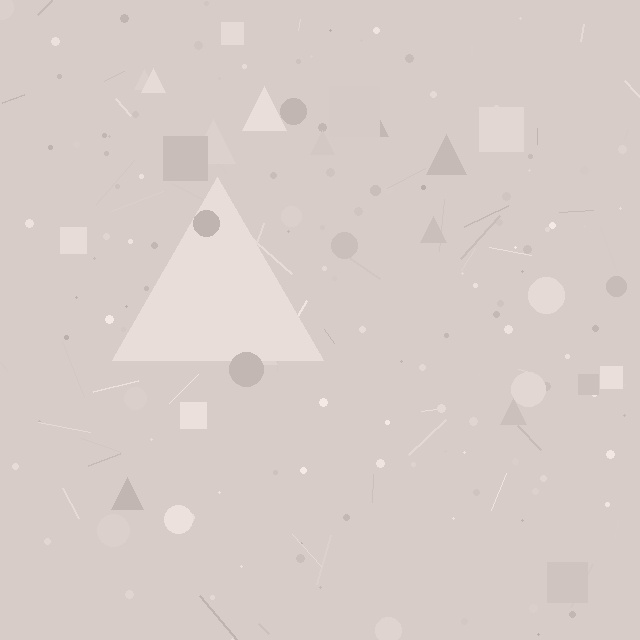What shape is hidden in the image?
A triangle is hidden in the image.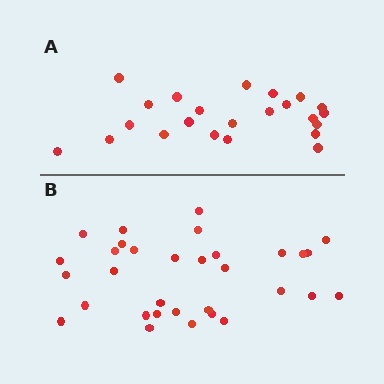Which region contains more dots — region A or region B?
Region B (the bottom region) has more dots.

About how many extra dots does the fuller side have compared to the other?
Region B has roughly 8 or so more dots than region A.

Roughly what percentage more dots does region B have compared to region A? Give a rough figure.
About 40% more.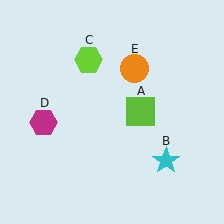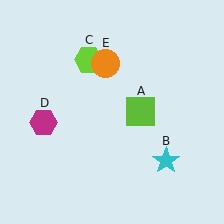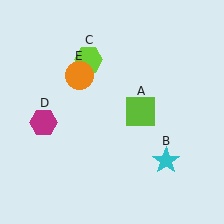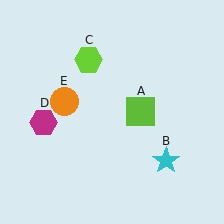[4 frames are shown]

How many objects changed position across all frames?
1 object changed position: orange circle (object E).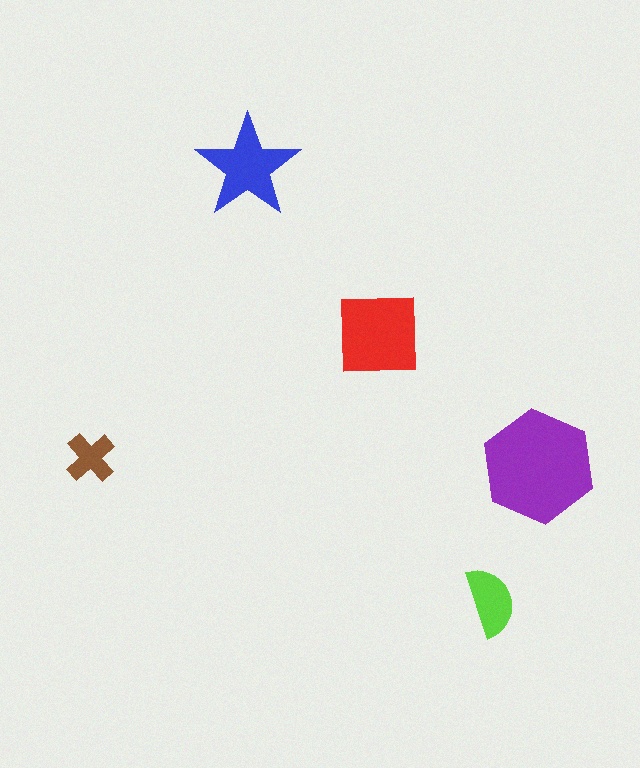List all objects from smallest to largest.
The brown cross, the lime semicircle, the blue star, the red square, the purple hexagon.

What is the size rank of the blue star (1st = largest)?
3rd.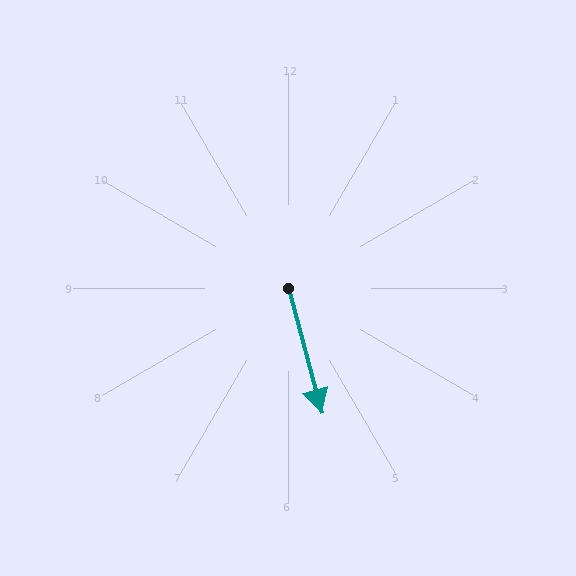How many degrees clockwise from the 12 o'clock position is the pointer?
Approximately 165 degrees.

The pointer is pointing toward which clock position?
Roughly 6 o'clock.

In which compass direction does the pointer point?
South.